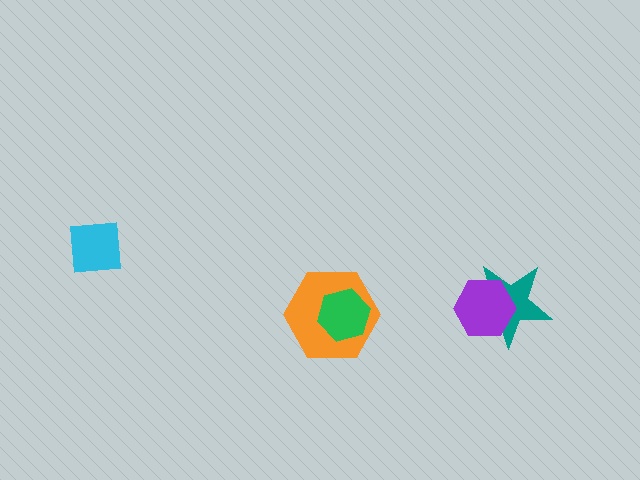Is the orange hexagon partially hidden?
Yes, it is partially covered by another shape.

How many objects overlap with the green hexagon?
1 object overlaps with the green hexagon.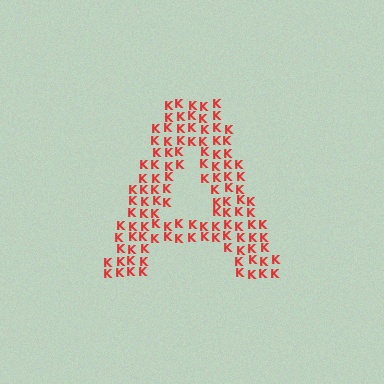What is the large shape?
The large shape is the letter A.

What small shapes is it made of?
It is made of small letter K's.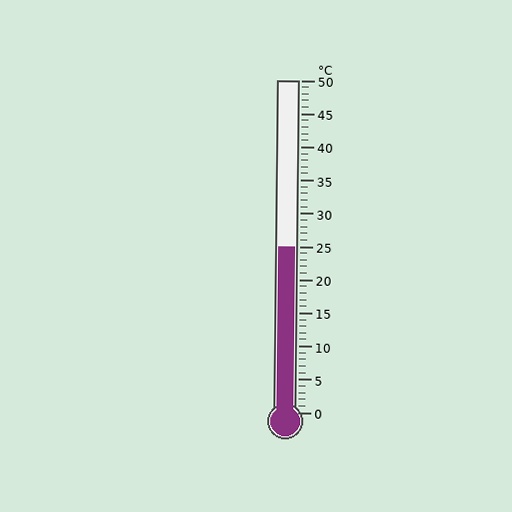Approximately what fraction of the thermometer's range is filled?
The thermometer is filled to approximately 50% of its range.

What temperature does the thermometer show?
The thermometer shows approximately 25°C.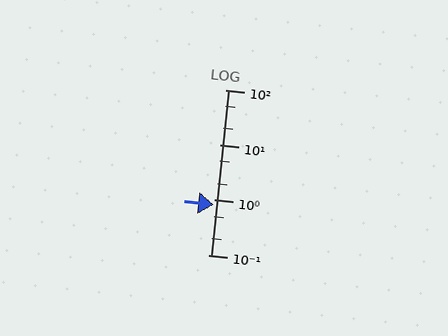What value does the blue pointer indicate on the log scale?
The pointer indicates approximately 0.82.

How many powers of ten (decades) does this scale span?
The scale spans 3 decades, from 0.1 to 100.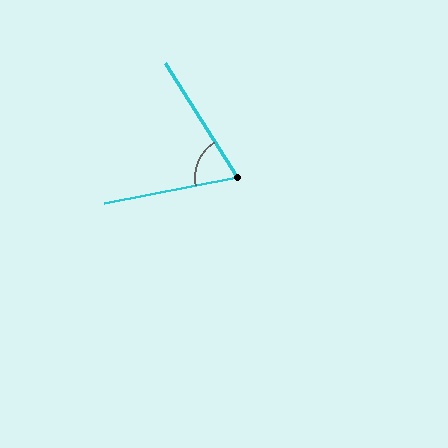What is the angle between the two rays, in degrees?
Approximately 69 degrees.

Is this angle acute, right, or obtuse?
It is acute.